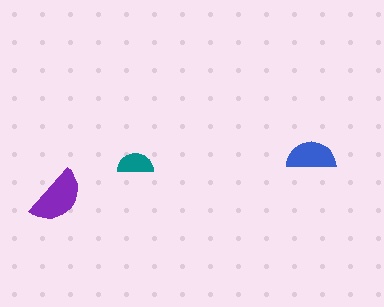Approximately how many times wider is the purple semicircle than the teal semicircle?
About 1.5 times wider.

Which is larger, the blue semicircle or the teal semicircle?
The blue one.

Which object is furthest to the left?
The purple semicircle is leftmost.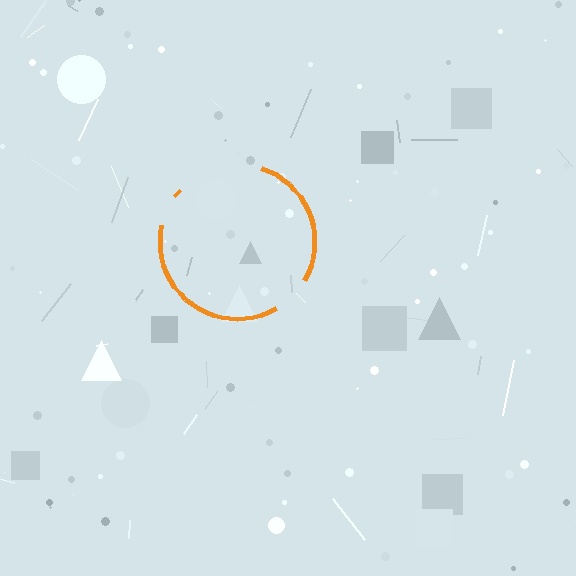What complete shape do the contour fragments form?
The contour fragments form a circle.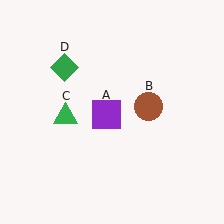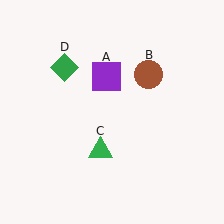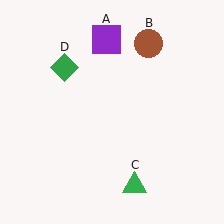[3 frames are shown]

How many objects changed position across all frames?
3 objects changed position: purple square (object A), brown circle (object B), green triangle (object C).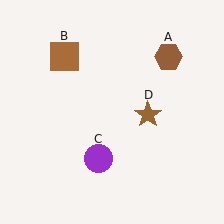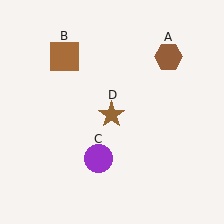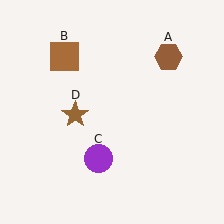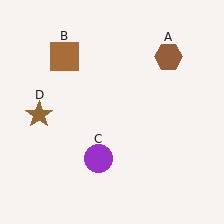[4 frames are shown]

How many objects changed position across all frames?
1 object changed position: brown star (object D).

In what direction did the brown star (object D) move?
The brown star (object D) moved left.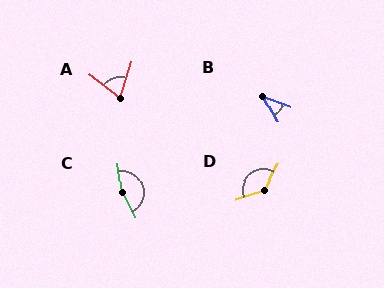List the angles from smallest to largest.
B (40°), A (70°), D (138°), C (160°).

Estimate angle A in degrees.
Approximately 70 degrees.